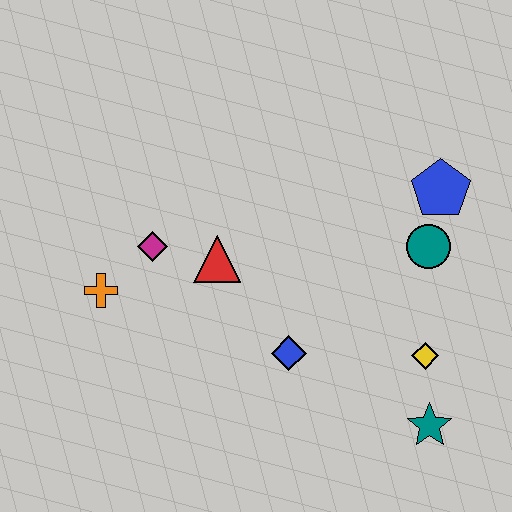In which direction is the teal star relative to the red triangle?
The teal star is to the right of the red triangle.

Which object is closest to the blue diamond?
The red triangle is closest to the blue diamond.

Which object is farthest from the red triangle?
The teal star is farthest from the red triangle.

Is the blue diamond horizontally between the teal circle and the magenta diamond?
Yes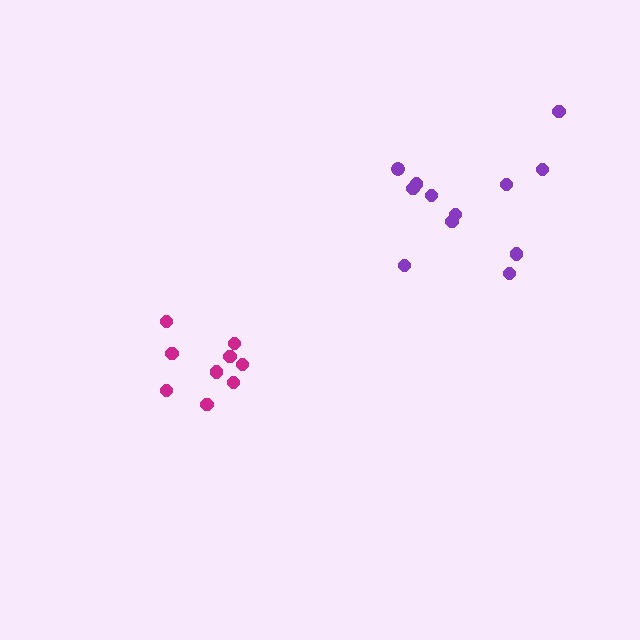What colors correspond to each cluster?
The clusters are colored: magenta, purple.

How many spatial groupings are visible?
There are 2 spatial groupings.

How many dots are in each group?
Group 1: 9 dots, Group 2: 12 dots (21 total).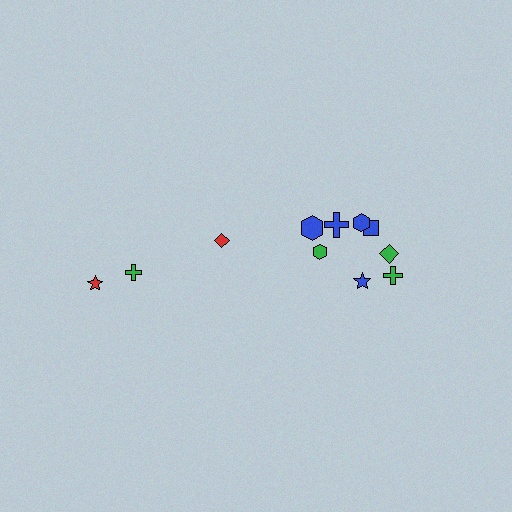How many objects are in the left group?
There are 3 objects.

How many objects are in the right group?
There are 8 objects.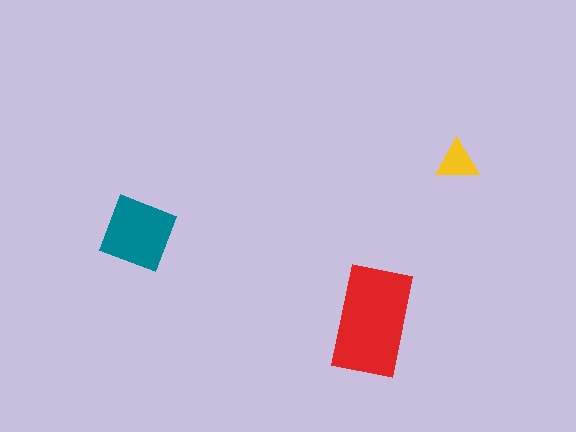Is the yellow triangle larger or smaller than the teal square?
Smaller.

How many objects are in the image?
There are 3 objects in the image.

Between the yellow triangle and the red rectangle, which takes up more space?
The red rectangle.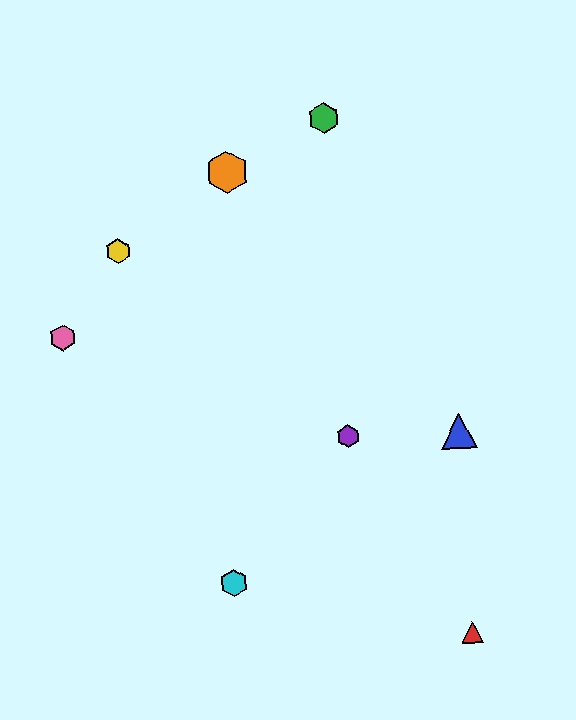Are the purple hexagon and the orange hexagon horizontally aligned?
No, the purple hexagon is at y≈436 and the orange hexagon is at y≈172.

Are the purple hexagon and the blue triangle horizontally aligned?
Yes, both are at y≈436.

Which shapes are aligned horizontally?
The blue triangle, the purple hexagon are aligned horizontally.